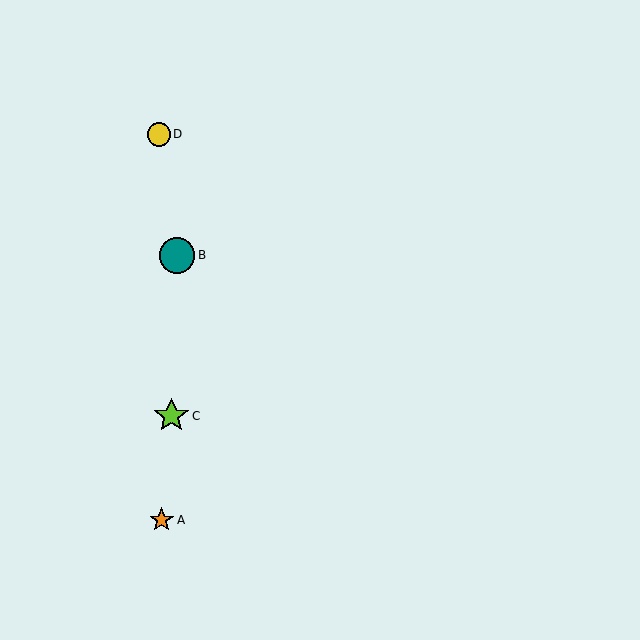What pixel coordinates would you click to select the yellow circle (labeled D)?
Click at (159, 134) to select the yellow circle D.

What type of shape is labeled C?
Shape C is a lime star.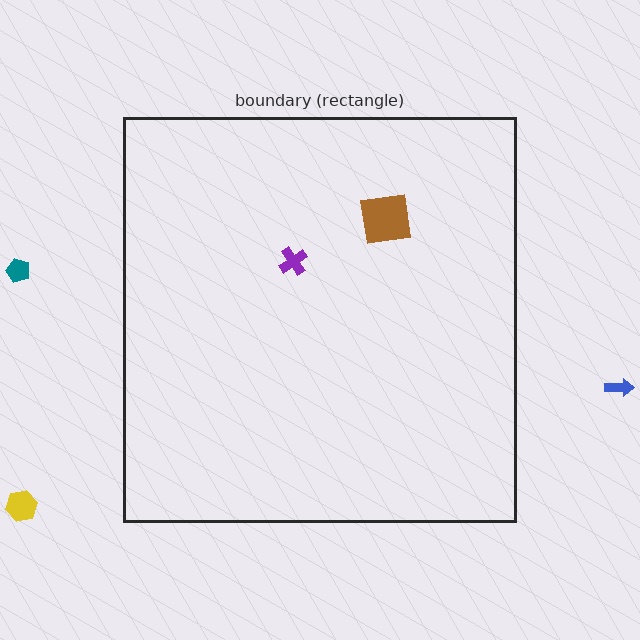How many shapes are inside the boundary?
2 inside, 3 outside.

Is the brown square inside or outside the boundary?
Inside.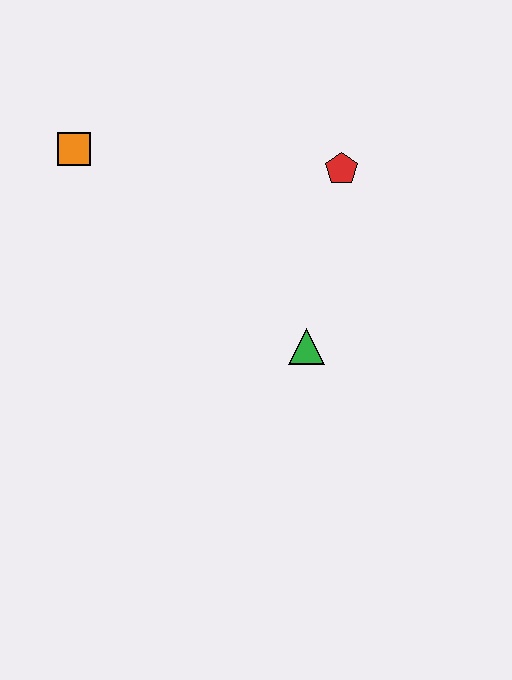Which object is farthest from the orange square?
The green triangle is farthest from the orange square.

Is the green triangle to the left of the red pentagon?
Yes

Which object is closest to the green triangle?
The red pentagon is closest to the green triangle.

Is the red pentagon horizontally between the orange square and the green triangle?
No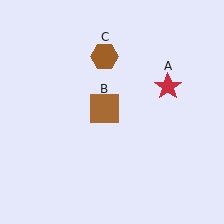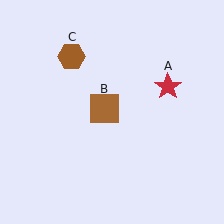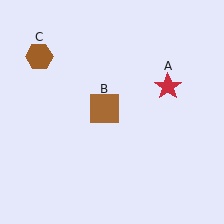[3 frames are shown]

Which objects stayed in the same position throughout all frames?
Red star (object A) and brown square (object B) remained stationary.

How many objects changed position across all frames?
1 object changed position: brown hexagon (object C).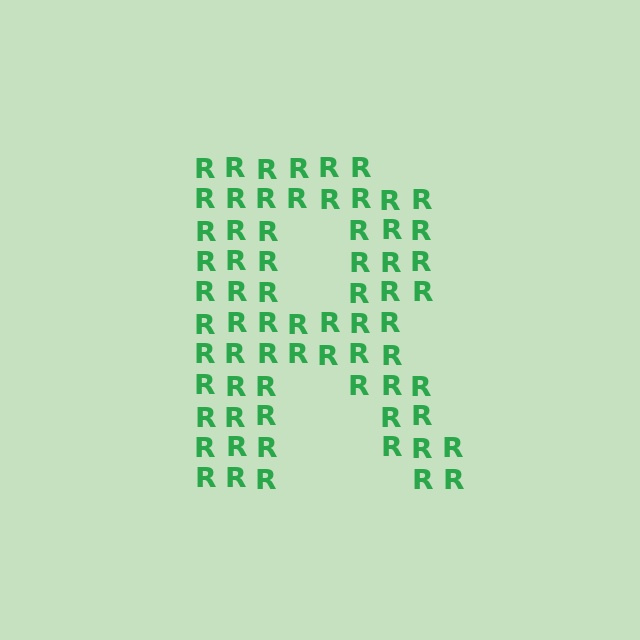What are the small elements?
The small elements are letter R's.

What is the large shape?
The large shape is the letter R.